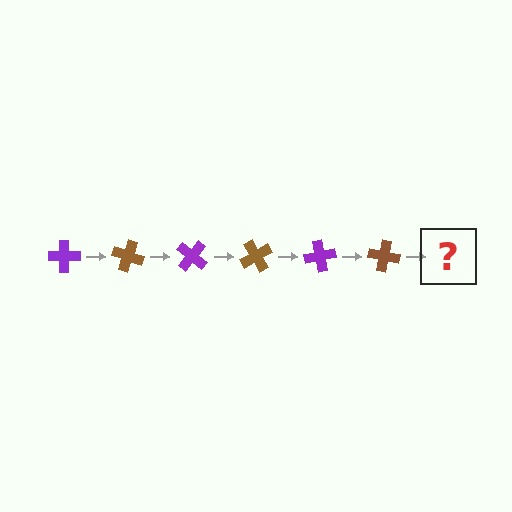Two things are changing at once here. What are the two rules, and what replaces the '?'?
The two rules are that it rotates 20 degrees each step and the color cycles through purple and brown. The '?' should be a purple cross, rotated 120 degrees from the start.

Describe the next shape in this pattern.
It should be a purple cross, rotated 120 degrees from the start.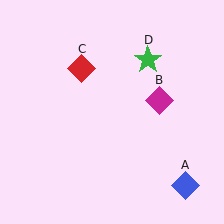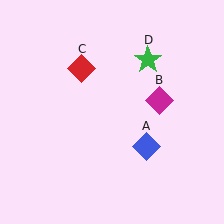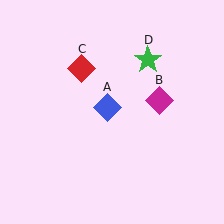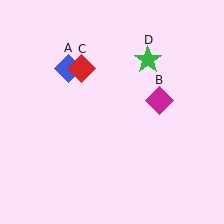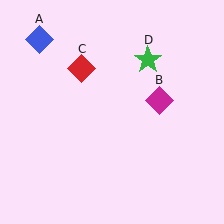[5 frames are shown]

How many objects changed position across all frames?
1 object changed position: blue diamond (object A).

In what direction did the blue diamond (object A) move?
The blue diamond (object A) moved up and to the left.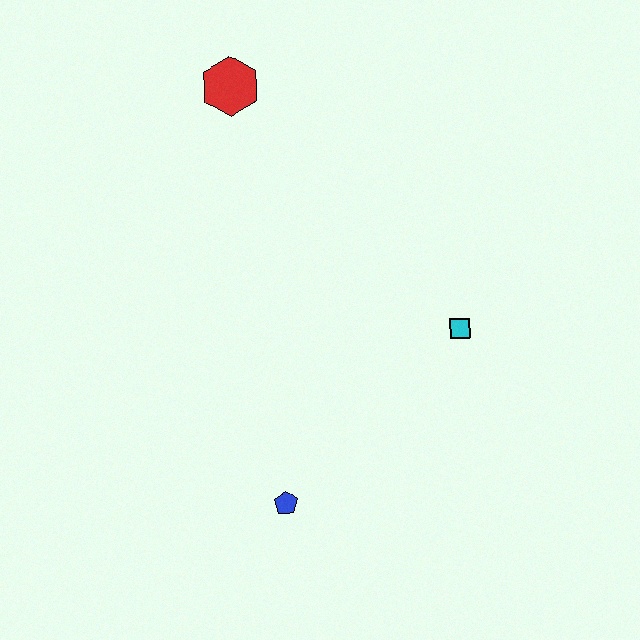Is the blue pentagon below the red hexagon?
Yes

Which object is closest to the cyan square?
The blue pentagon is closest to the cyan square.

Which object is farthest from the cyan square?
The red hexagon is farthest from the cyan square.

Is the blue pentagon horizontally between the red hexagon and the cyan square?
Yes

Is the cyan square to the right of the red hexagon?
Yes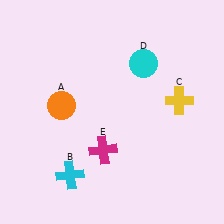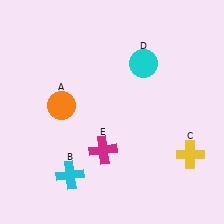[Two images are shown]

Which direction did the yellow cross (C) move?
The yellow cross (C) moved down.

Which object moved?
The yellow cross (C) moved down.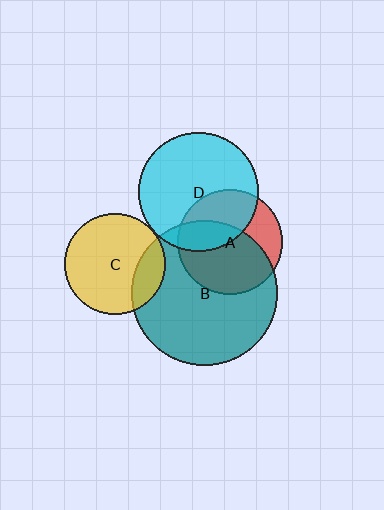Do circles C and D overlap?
Yes.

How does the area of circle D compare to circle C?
Approximately 1.4 times.